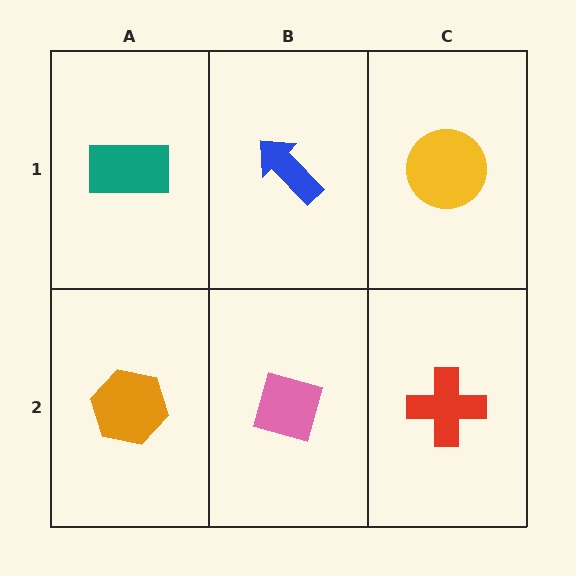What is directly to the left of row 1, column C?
A blue arrow.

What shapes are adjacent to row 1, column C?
A red cross (row 2, column C), a blue arrow (row 1, column B).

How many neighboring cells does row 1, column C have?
2.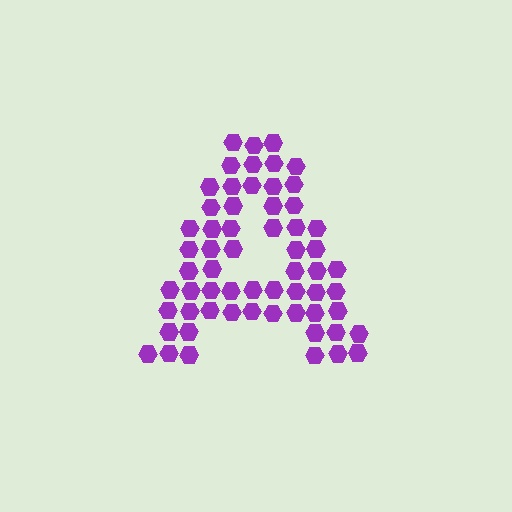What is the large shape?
The large shape is the letter A.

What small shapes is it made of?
It is made of small hexagons.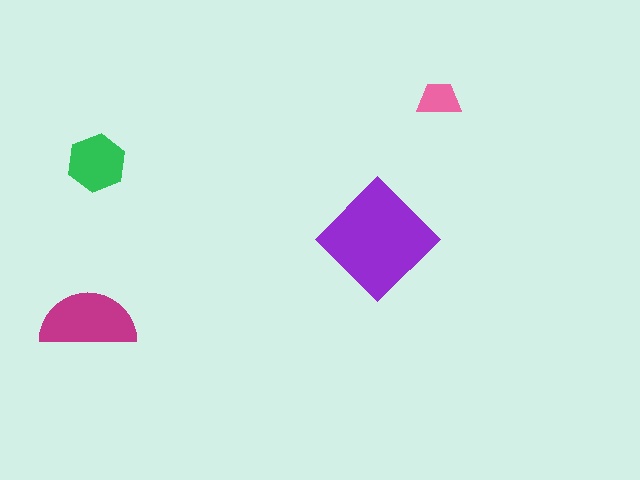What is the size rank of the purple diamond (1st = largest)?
1st.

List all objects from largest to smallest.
The purple diamond, the magenta semicircle, the green hexagon, the pink trapezoid.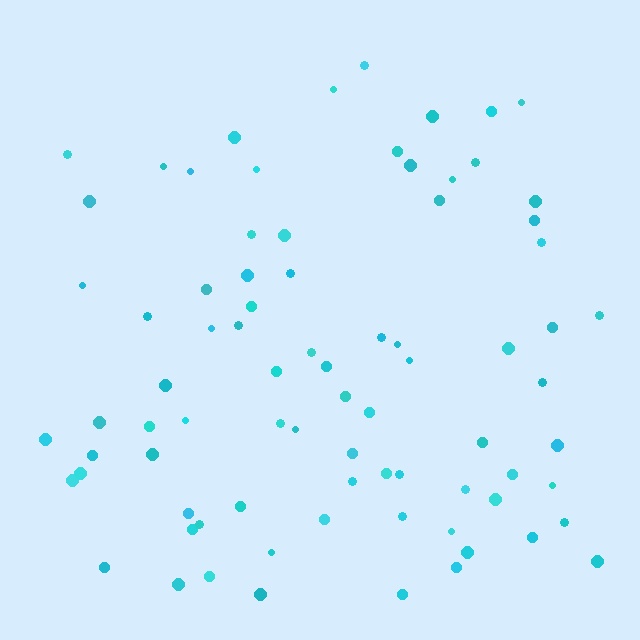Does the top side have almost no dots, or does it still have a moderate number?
Still a moderate number, just noticeably fewer than the bottom.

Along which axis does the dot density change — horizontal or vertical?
Vertical.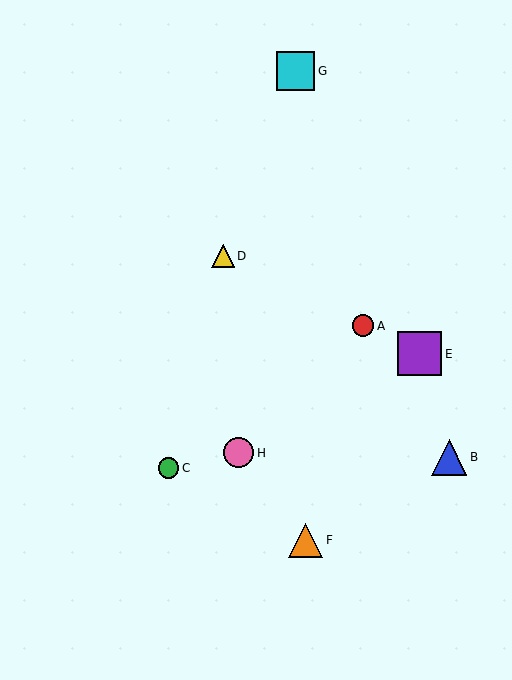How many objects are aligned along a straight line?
3 objects (A, D, E) are aligned along a straight line.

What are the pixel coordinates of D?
Object D is at (223, 256).